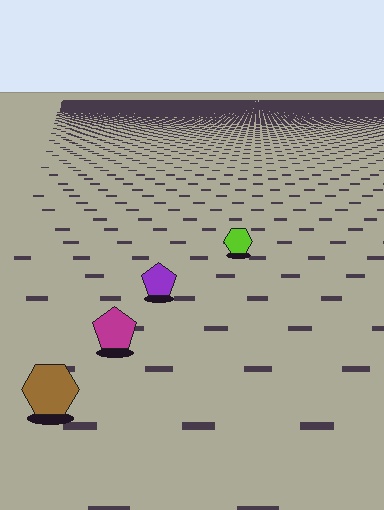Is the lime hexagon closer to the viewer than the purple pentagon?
No. The purple pentagon is closer — you can tell from the texture gradient: the ground texture is coarser near it.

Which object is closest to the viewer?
The brown hexagon is closest. The texture marks near it are larger and more spread out.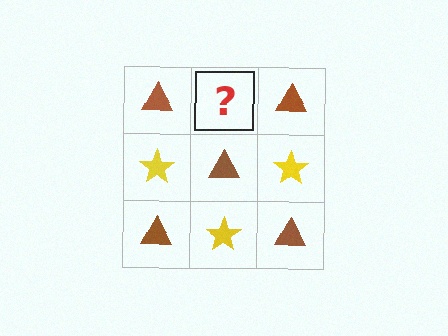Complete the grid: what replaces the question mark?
The question mark should be replaced with a yellow star.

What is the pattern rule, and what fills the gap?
The rule is that it alternates brown triangle and yellow star in a checkerboard pattern. The gap should be filled with a yellow star.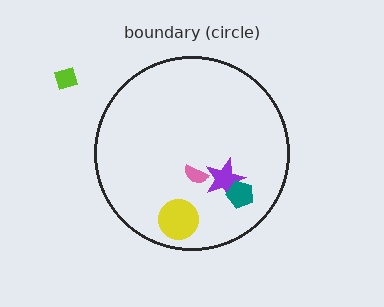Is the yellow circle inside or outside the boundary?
Inside.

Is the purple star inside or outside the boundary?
Inside.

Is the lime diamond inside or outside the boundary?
Outside.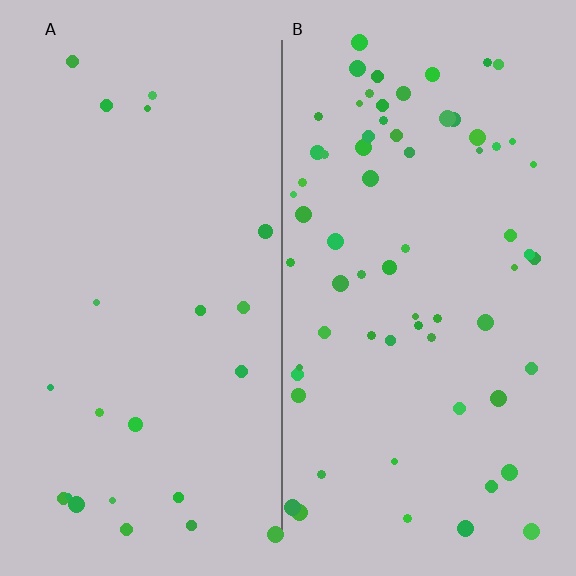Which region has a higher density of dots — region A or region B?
B (the right).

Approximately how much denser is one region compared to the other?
Approximately 2.9× — region B over region A.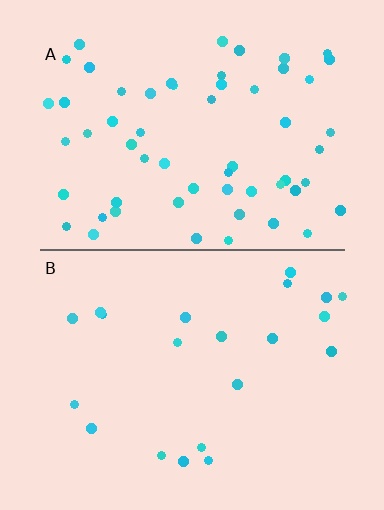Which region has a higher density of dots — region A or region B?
A (the top).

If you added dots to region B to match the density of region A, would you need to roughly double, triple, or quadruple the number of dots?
Approximately triple.